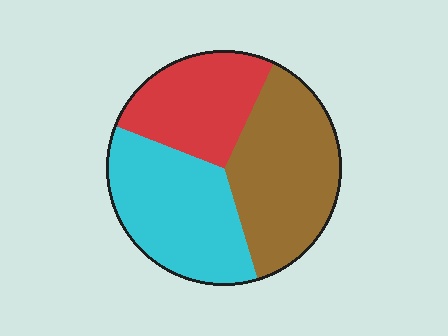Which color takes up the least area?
Red, at roughly 25%.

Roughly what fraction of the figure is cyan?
Cyan covers around 35% of the figure.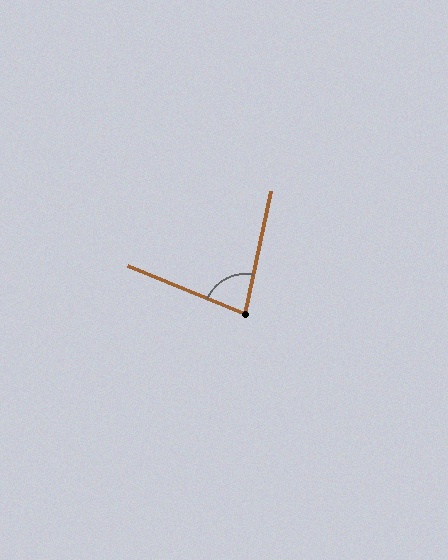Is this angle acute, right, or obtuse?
It is acute.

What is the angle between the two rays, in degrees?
Approximately 79 degrees.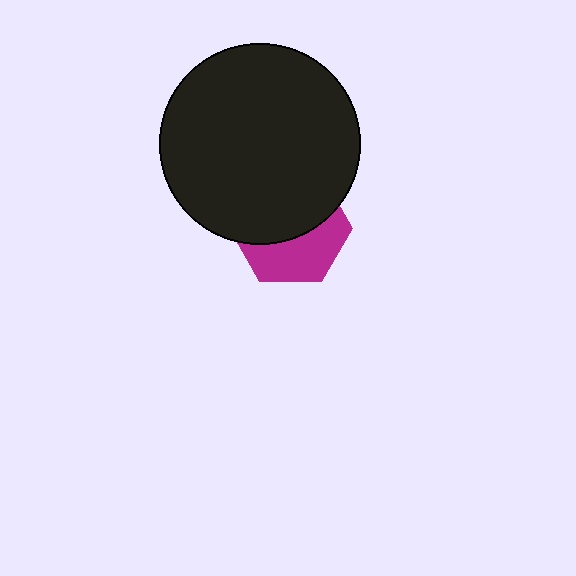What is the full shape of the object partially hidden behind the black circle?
The partially hidden object is a magenta hexagon.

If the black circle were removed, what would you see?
You would see the complete magenta hexagon.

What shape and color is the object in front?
The object in front is a black circle.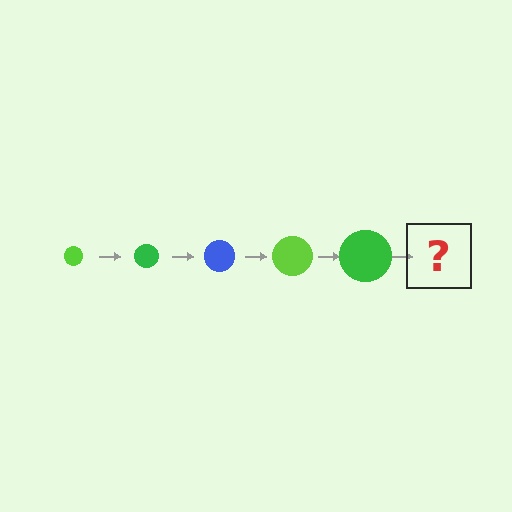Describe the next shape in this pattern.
It should be a blue circle, larger than the previous one.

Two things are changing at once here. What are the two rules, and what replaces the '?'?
The two rules are that the circle grows larger each step and the color cycles through lime, green, and blue. The '?' should be a blue circle, larger than the previous one.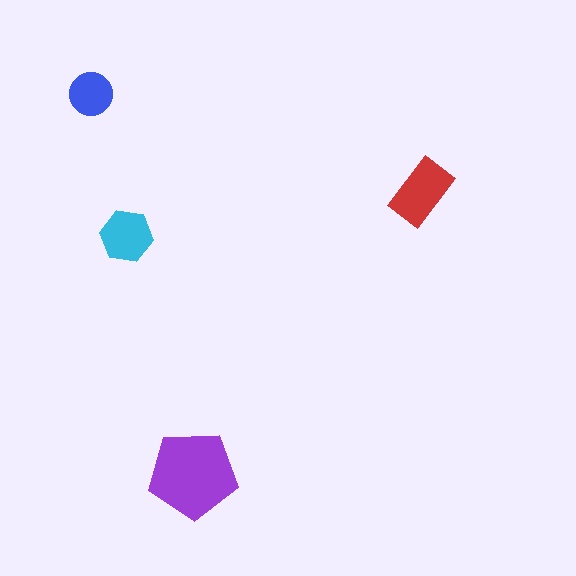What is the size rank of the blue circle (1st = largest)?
4th.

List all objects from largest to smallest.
The purple pentagon, the red rectangle, the cyan hexagon, the blue circle.